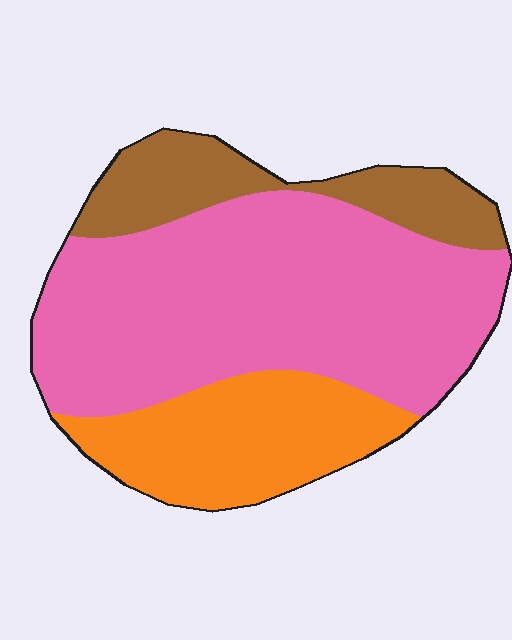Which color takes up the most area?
Pink, at roughly 60%.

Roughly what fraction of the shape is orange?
Orange takes up about one quarter (1/4) of the shape.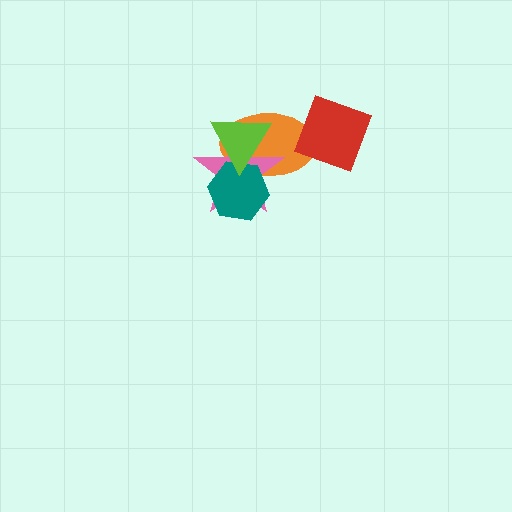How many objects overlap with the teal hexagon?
3 objects overlap with the teal hexagon.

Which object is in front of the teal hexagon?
The lime triangle is in front of the teal hexagon.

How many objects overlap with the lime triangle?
3 objects overlap with the lime triangle.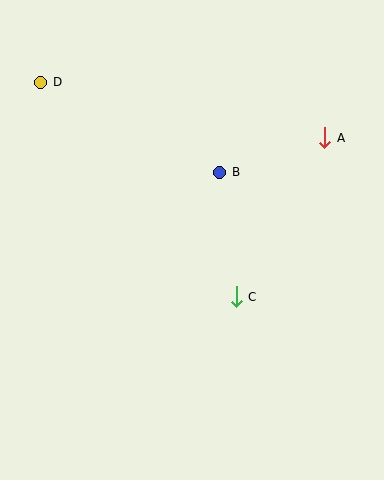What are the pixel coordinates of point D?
Point D is at (41, 82).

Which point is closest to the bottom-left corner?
Point C is closest to the bottom-left corner.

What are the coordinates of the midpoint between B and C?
The midpoint between B and C is at (228, 234).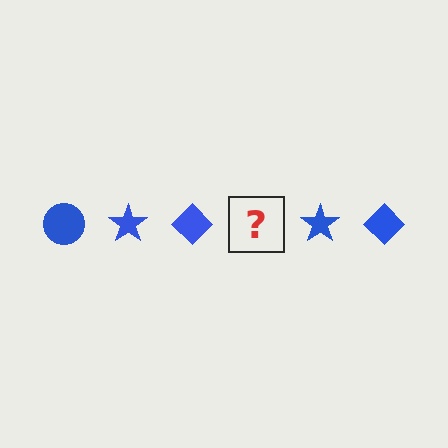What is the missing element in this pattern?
The missing element is a blue circle.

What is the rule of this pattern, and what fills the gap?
The rule is that the pattern cycles through circle, star, diamond shapes in blue. The gap should be filled with a blue circle.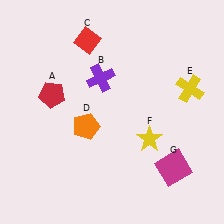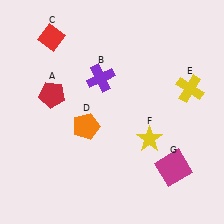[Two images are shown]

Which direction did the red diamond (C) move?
The red diamond (C) moved left.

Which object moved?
The red diamond (C) moved left.